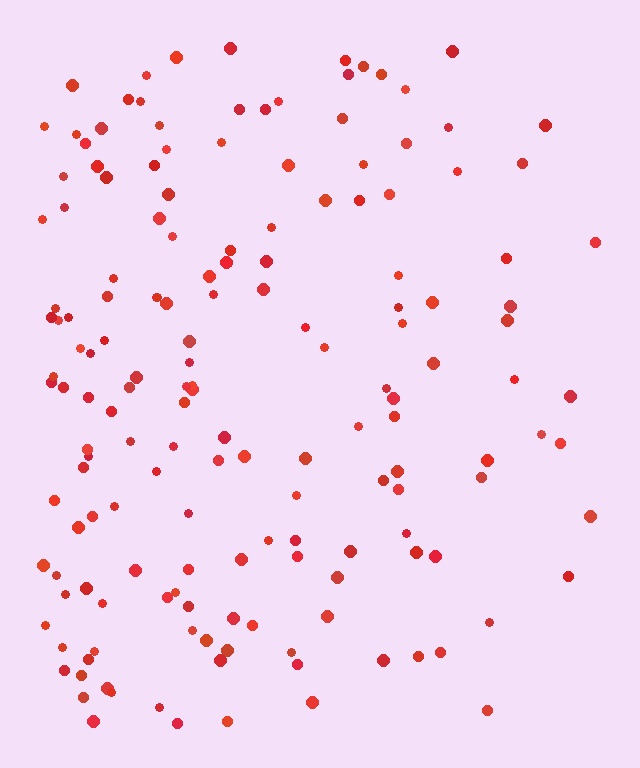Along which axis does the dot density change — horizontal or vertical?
Horizontal.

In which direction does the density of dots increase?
From right to left, with the left side densest.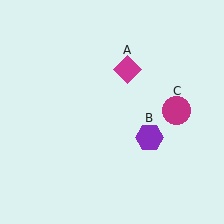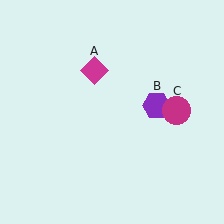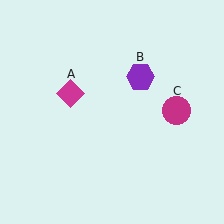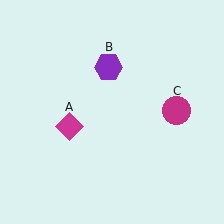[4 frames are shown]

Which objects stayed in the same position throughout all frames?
Magenta circle (object C) remained stationary.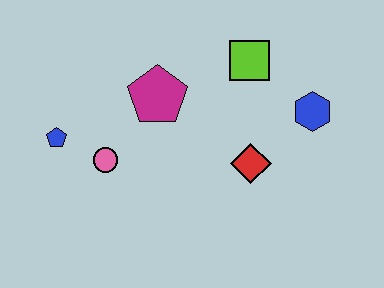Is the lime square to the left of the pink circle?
No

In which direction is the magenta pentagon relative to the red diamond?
The magenta pentagon is to the left of the red diamond.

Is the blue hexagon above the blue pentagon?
Yes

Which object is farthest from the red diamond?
The blue pentagon is farthest from the red diamond.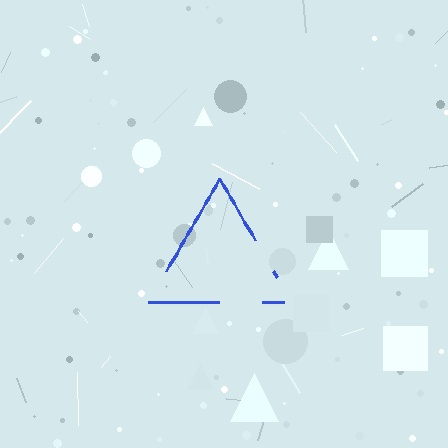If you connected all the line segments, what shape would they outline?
They would outline a triangle.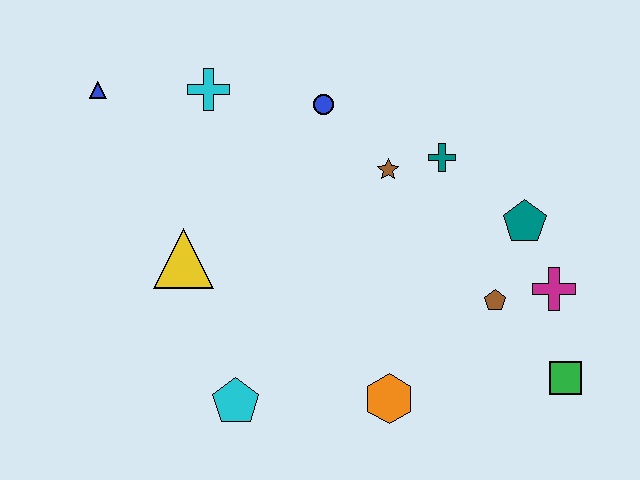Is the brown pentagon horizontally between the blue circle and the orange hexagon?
No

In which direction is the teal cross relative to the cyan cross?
The teal cross is to the right of the cyan cross.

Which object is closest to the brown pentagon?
The magenta cross is closest to the brown pentagon.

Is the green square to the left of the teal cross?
No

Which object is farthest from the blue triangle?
The green square is farthest from the blue triangle.